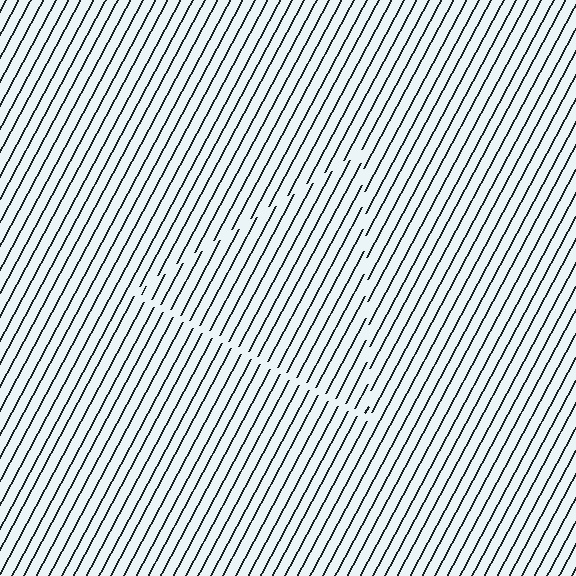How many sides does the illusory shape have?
3 sides — the line-ends trace a triangle.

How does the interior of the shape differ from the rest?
The interior of the shape contains the same grating, shifted by half a period — the contour is defined by the phase discontinuity where line-ends from the inner and outer gratings abut.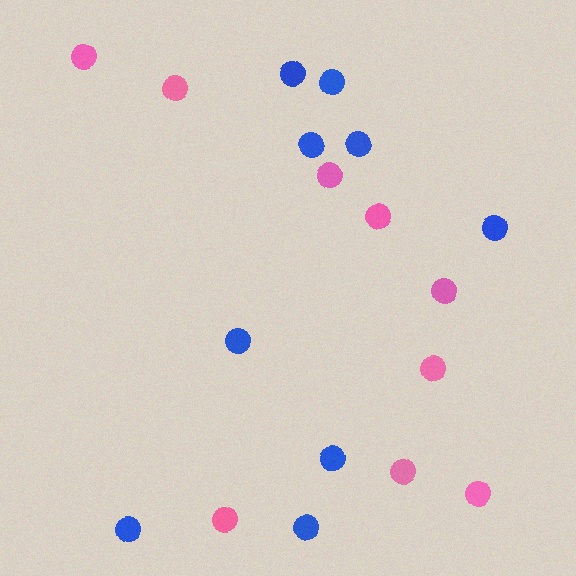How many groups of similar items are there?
There are 2 groups: one group of pink circles (9) and one group of blue circles (9).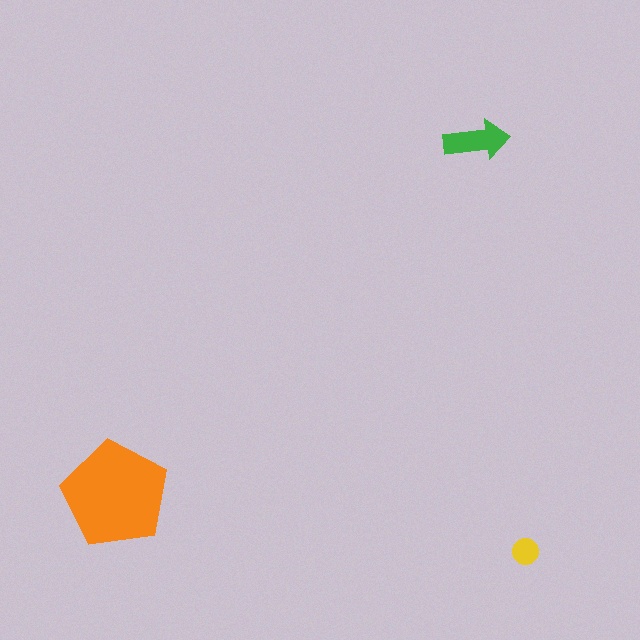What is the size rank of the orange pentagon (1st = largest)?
1st.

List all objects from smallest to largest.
The yellow circle, the green arrow, the orange pentagon.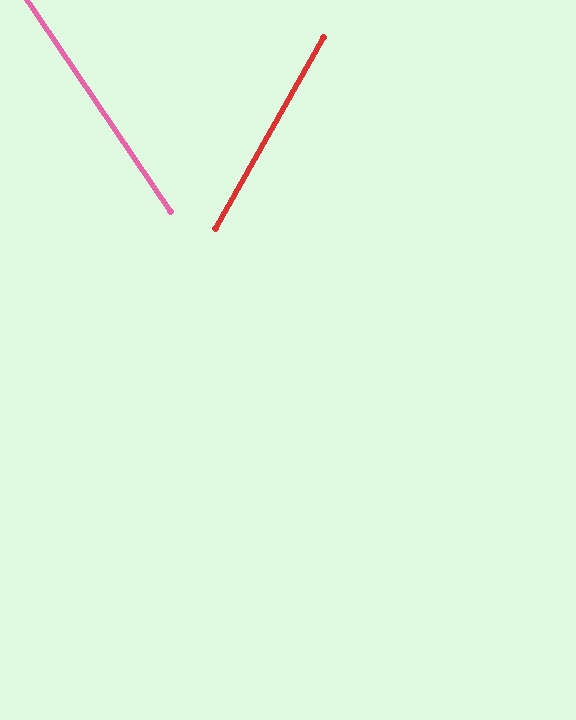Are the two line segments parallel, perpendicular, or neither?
Neither parallel nor perpendicular — they differ by about 63°.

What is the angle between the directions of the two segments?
Approximately 63 degrees.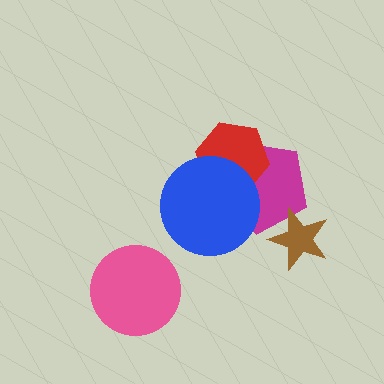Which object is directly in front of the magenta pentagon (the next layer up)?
The brown star is directly in front of the magenta pentagon.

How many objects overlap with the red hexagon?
2 objects overlap with the red hexagon.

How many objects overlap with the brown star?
1 object overlaps with the brown star.